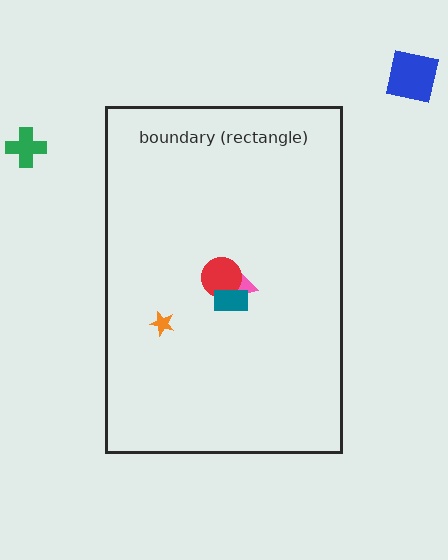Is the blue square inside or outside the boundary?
Outside.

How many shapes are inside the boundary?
4 inside, 2 outside.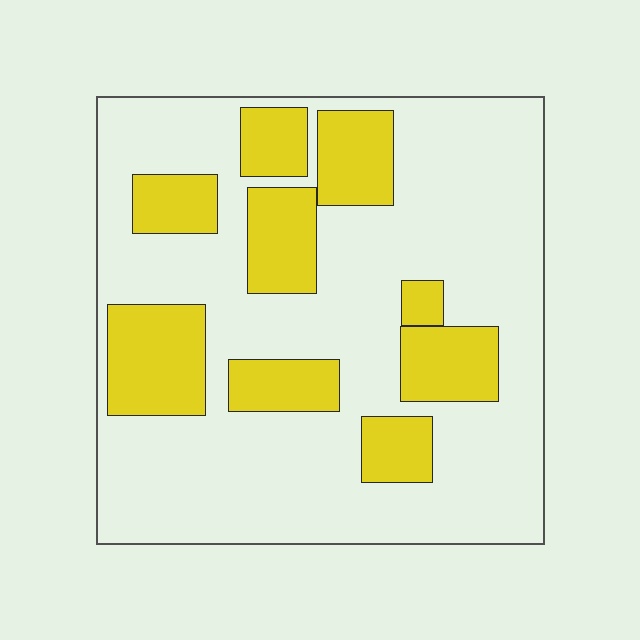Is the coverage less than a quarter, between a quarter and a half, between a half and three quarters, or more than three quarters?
Between a quarter and a half.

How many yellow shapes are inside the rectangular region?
9.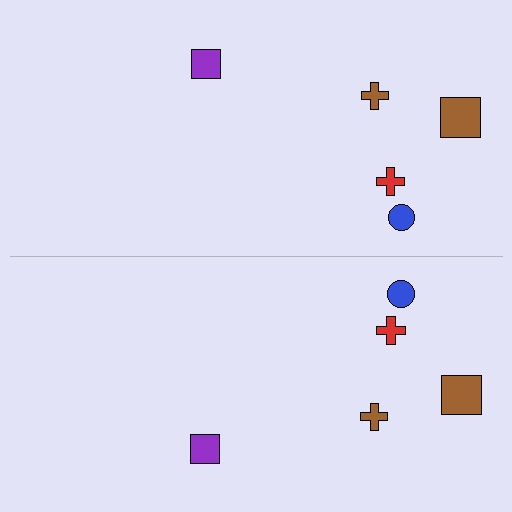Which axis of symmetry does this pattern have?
The pattern has a horizontal axis of symmetry running through the center of the image.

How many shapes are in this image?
There are 10 shapes in this image.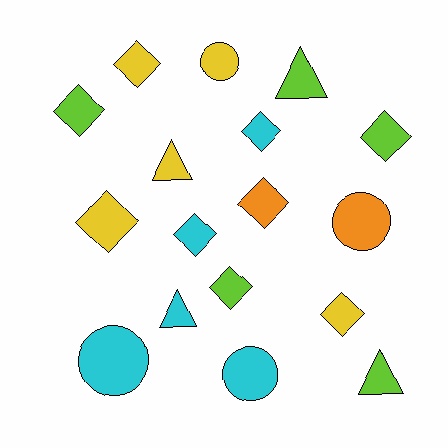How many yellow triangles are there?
There is 1 yellow triangle.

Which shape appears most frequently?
Diamond, with 9 objects.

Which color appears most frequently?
Cyan, with 5 objects.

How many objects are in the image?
There are 17 objects.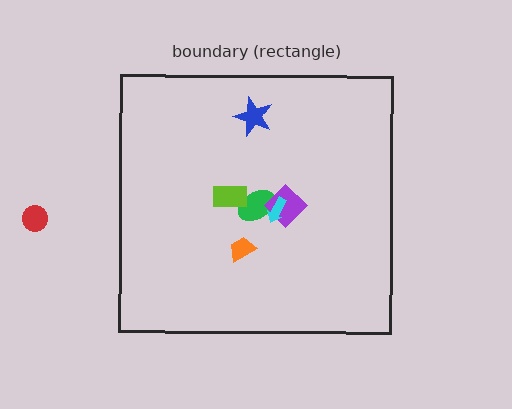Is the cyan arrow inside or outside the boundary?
Inside.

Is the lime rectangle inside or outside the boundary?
Inside.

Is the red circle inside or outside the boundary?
Outside.